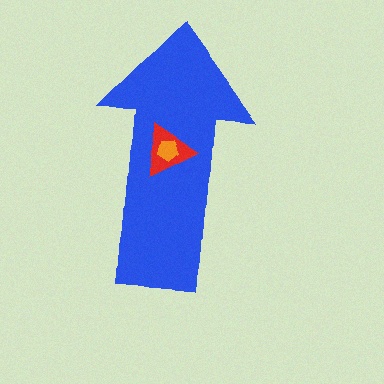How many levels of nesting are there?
3.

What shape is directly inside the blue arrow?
The red triangle.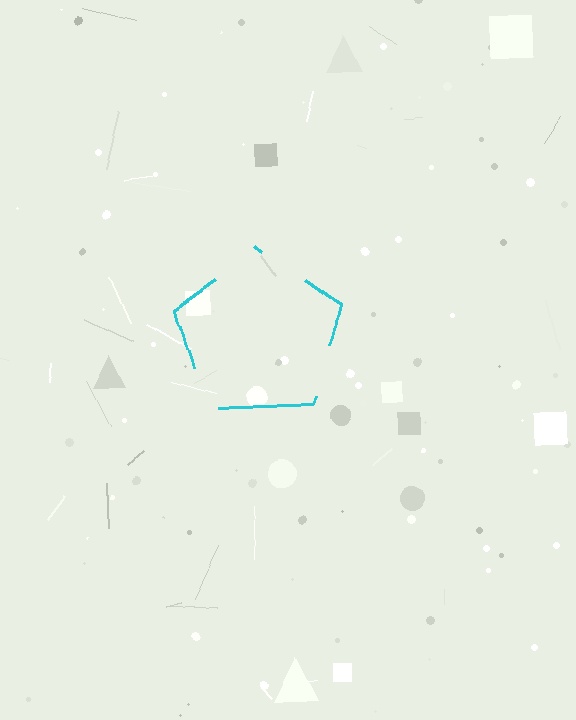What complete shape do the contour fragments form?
The contour fragments form a pentagon.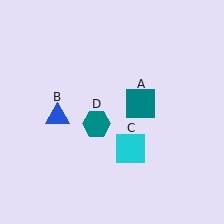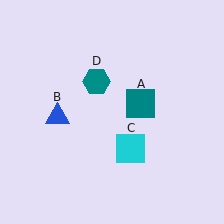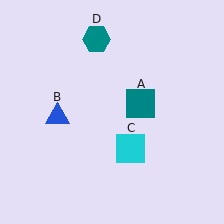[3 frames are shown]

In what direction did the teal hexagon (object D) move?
The teal hexagon (object D) moved up.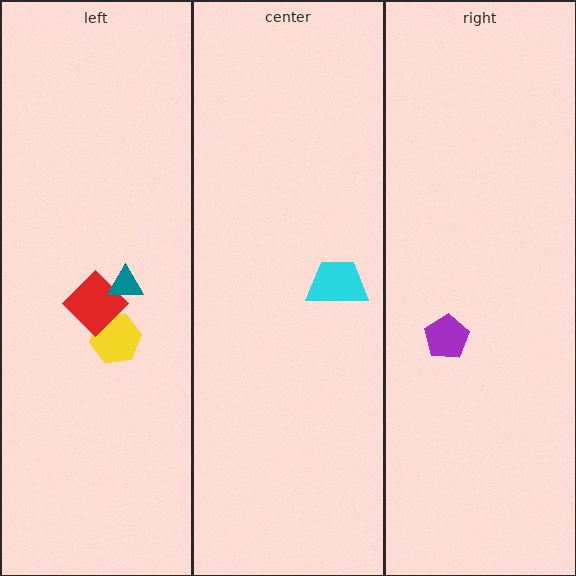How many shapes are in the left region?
3.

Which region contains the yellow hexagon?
The left region.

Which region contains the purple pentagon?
The right region.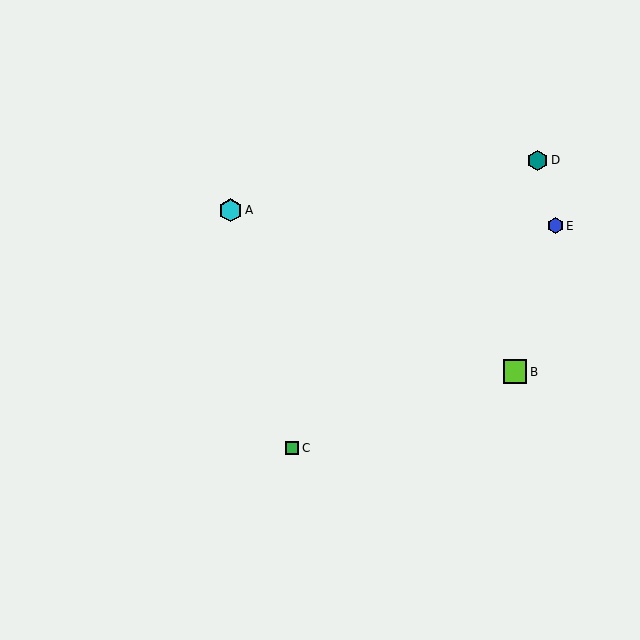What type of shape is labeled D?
Shape D is a teal hexagon.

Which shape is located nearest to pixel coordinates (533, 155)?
The teal hexagon (labeled D) at (537, 160) is nearest to that location.